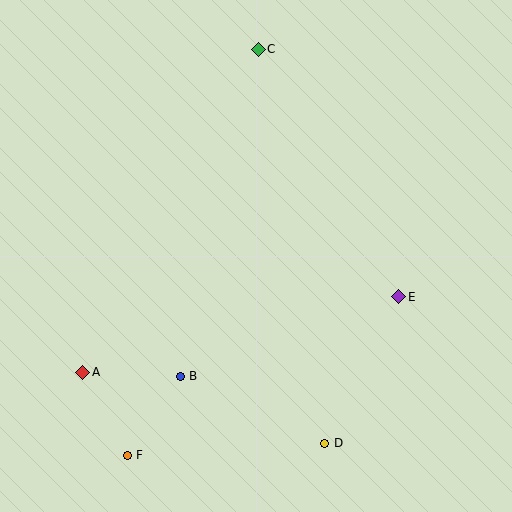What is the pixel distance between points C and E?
The distance between C and E is 284 pixels.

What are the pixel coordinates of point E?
Point E is at (399, 297).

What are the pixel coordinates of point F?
Point F is at (127, 455).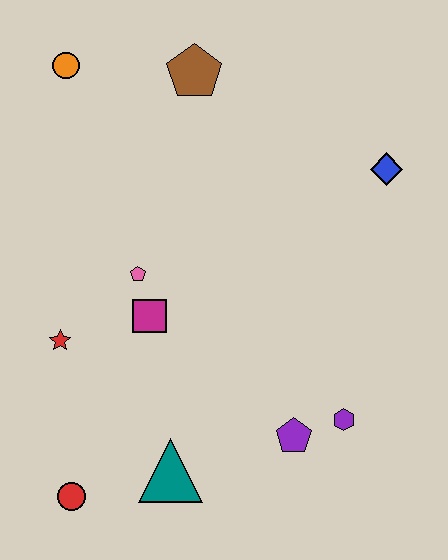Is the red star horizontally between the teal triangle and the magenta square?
No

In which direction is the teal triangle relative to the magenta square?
The teal triangle is below the magenta square.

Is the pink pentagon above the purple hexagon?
Yes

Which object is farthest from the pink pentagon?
The blue diamond is farthest from the pink pentagon.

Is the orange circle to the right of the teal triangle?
No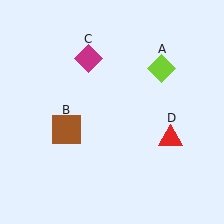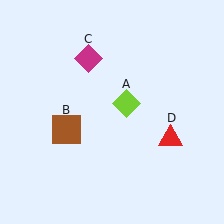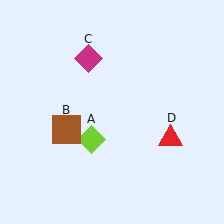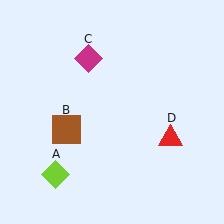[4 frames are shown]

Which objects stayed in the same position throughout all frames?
Brown square (object B) and magenta diamond (object C) and red triangle (object D) remained stationary.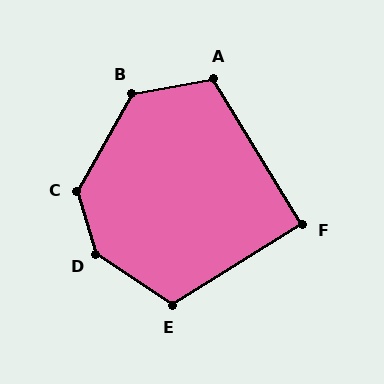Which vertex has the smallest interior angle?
F, at approximately 91 degrees.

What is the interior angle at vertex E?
Approximately 115 degrees (obtuse).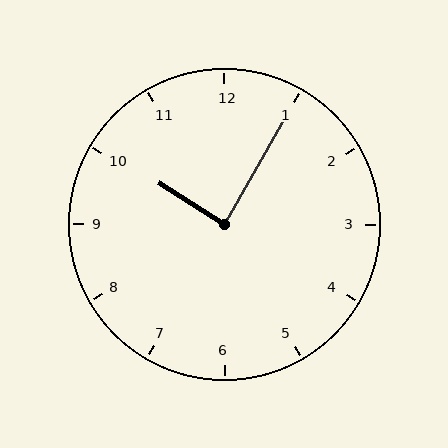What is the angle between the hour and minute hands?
Approximately 88 degrees.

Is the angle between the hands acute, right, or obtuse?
It is right.